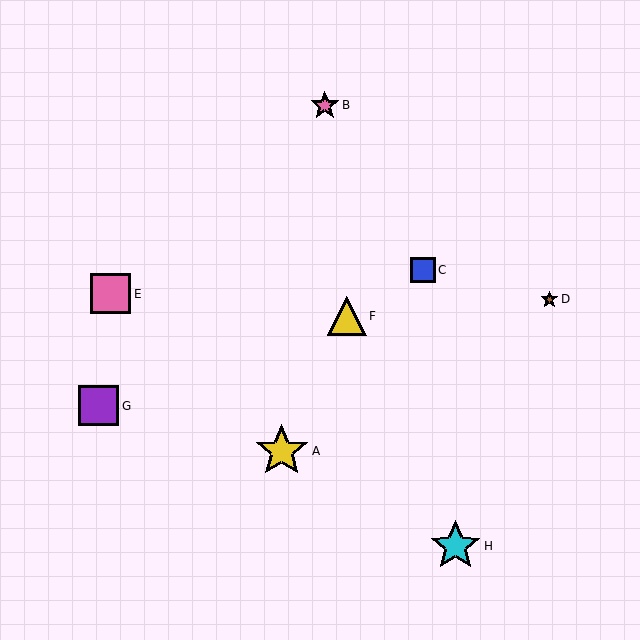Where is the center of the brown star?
The center of the brown star is at (549, 299).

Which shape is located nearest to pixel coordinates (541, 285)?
The brown star (labeled D) at (549, 299) is nearest to that location.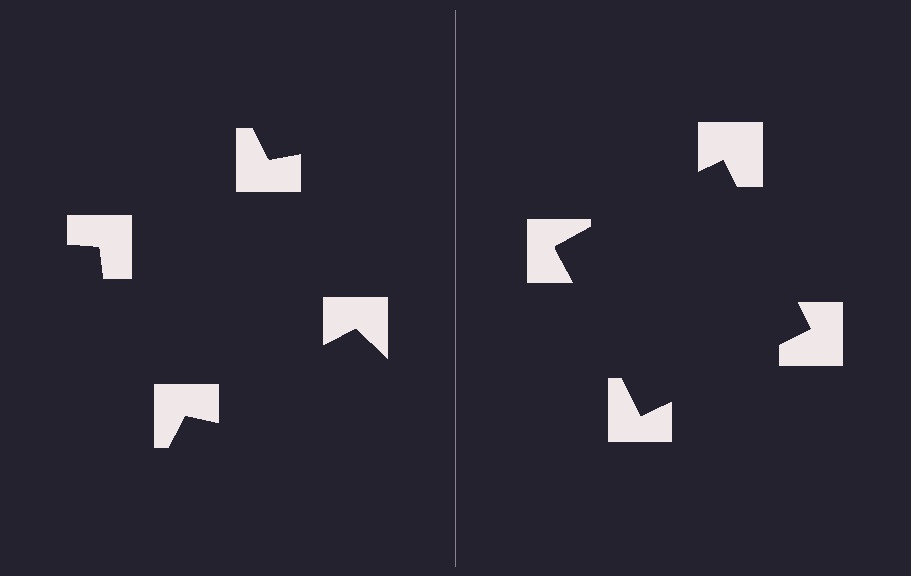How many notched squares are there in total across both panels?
8 — 4 on each side.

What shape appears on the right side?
An illusory square.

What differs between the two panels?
The notched squares are positioned identically on both sides; only the wedge orientations differ. On the right they align to a square; on the left they are misaligned.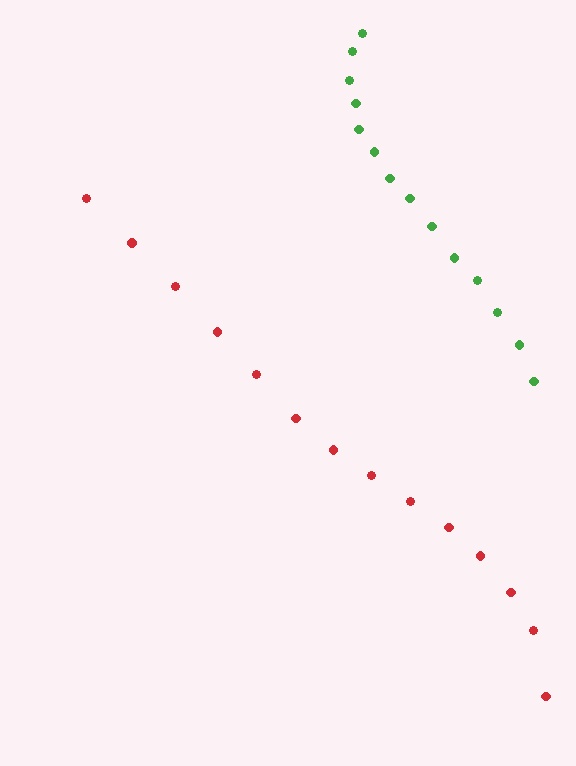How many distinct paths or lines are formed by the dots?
There are 2 distinct paths.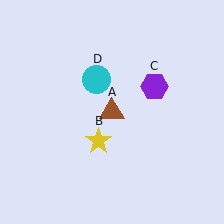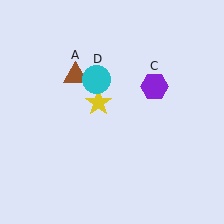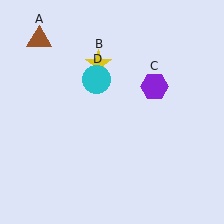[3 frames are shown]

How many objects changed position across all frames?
2 objects changed position: brown triangle (object A), yellow star (object B).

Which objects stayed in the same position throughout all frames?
Purple hexagon (object C) and cyan circle (object D) remained stationary.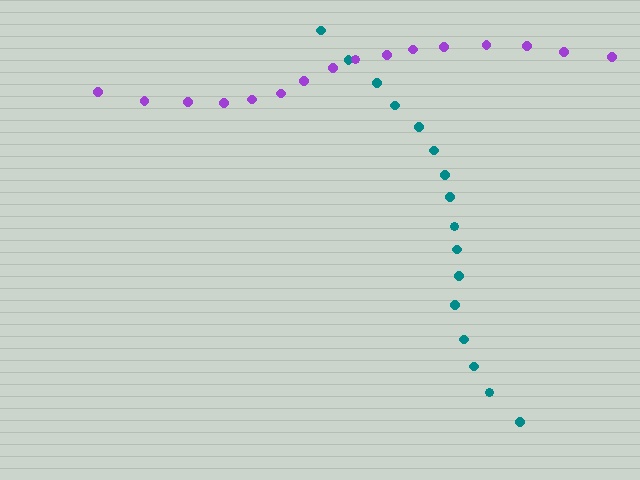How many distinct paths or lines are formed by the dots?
There are 2 distinct paths.